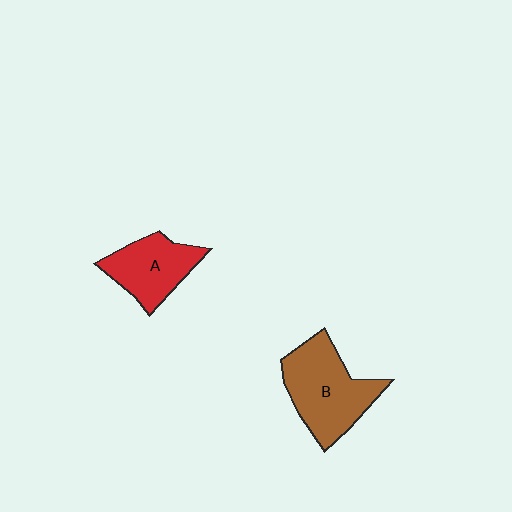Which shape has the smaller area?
Shape A (red).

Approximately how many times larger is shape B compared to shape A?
Approximately 1.4 times.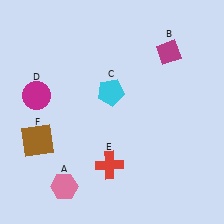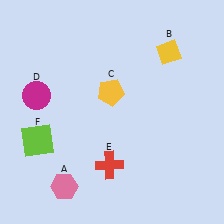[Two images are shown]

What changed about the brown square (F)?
In Image 1, F is brown. In Image 2, it changed to lime.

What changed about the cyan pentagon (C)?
In Image 1, C is cyan. In Image 2, it changed to yellow.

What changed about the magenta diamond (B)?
In Image 1, B is magenta. In Image 2, it changed to yellow.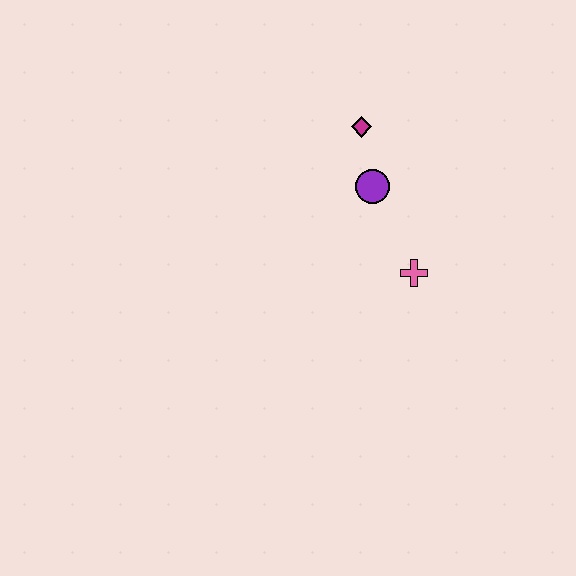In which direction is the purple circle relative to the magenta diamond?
The purple circle is below the magenta diamond.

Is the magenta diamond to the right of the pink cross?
No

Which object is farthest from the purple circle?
The pink cross is farthest from the purple circle.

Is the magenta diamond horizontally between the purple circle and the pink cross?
No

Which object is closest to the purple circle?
The magenta diamond is closest to the purple circle.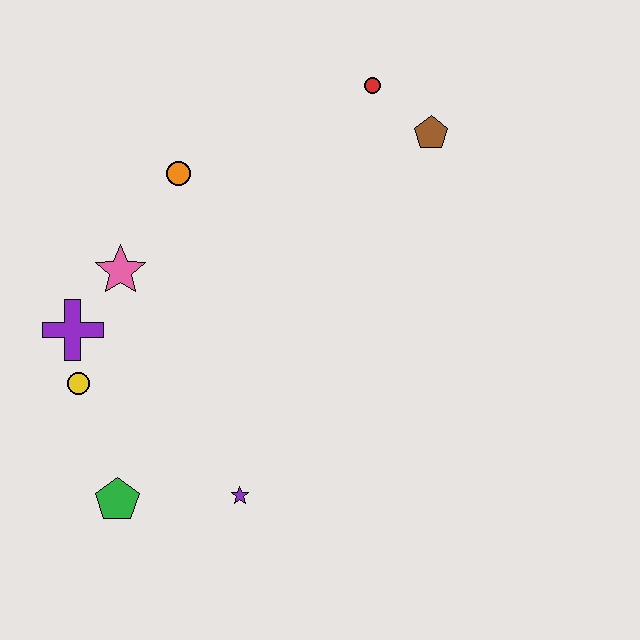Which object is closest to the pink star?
The purple cross is closest to the pink star.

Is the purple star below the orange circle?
Yes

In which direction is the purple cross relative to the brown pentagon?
The purple cross is to the left of the brown pentagon.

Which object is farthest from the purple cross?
The brown pentagon is farthest from the purple cross.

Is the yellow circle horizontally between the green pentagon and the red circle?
No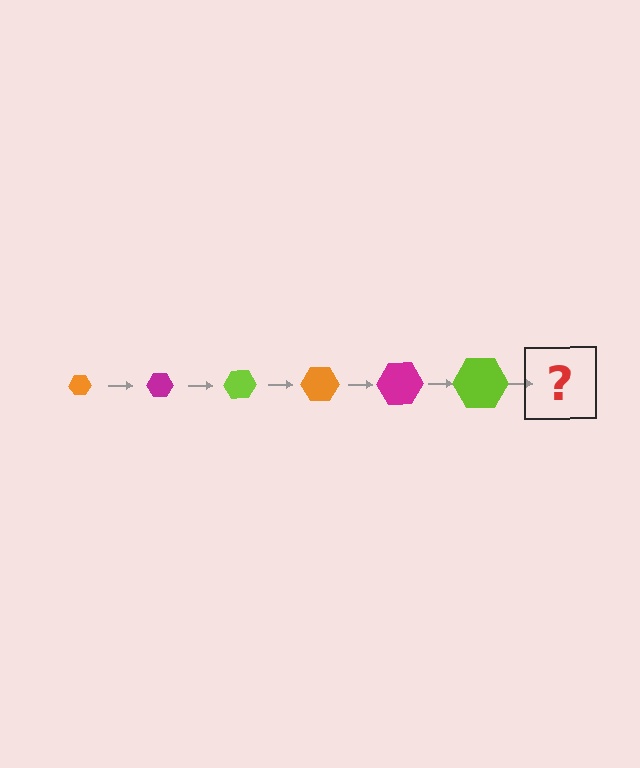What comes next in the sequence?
The next element should be an orange hexagon, larger than the previous one.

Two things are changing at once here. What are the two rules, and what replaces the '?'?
The two rules are that the hexagon grows larger each step and the color cycles through orange, magenta, and lime. The '?' should be an orange hexagon, larger than the previous one.